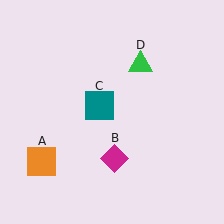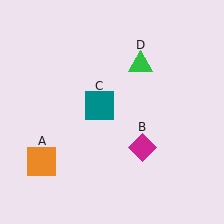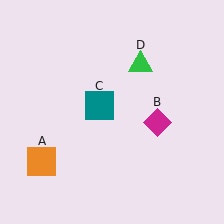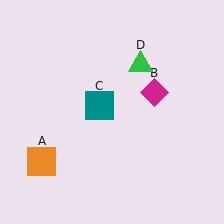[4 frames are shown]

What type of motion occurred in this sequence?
The magenta diamond (object B) rotated counterclockwise around the center of the scene.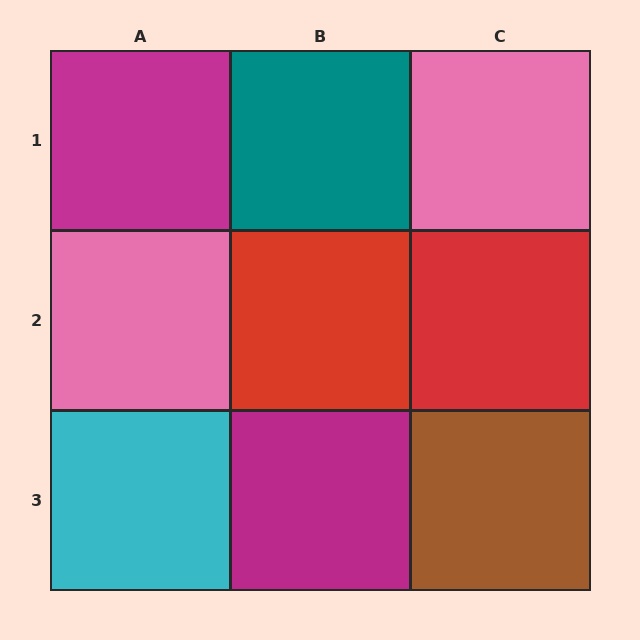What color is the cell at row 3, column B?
Magenta.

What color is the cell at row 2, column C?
Red.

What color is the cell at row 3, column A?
Cyan.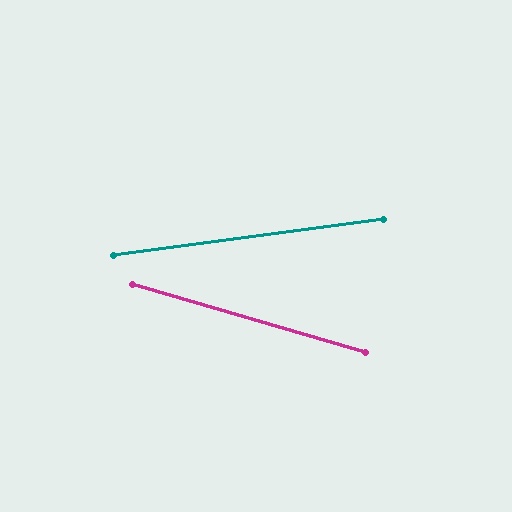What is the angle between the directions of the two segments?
Approximately 24 degrees.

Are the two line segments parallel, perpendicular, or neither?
Neither parallel nor perpendicular — they differ by about 24°.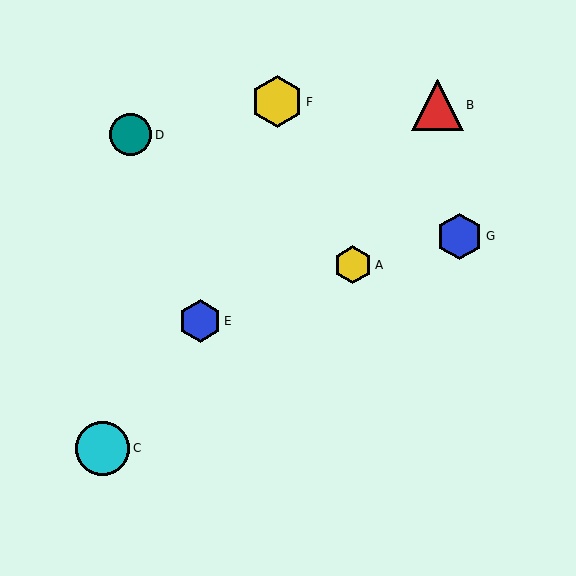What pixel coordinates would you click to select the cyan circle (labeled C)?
Click at (103, 448) to select the cyan circle C.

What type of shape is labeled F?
Shape F is a yellow hexagon.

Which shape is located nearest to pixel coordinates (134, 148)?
The teal circle (labeled D) at (131, 135) is nearest to that location.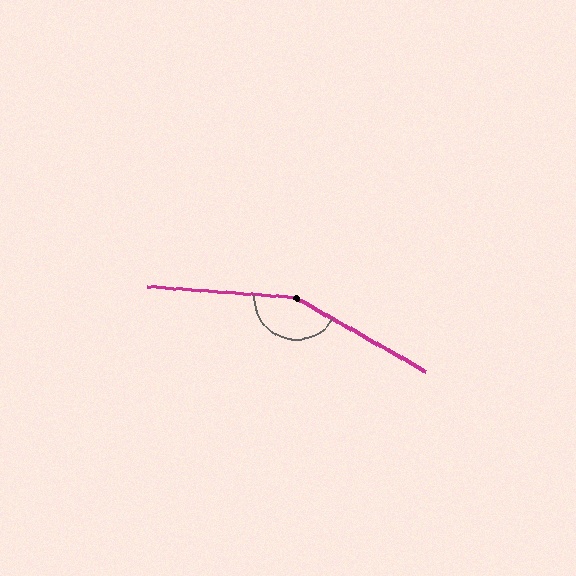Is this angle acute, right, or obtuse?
It is obtuse.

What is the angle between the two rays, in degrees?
Approximately 155 degrees.